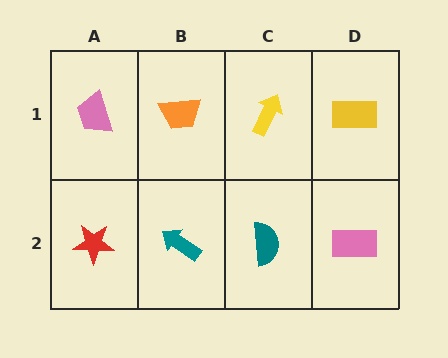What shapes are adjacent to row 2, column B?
An orange trapezoid (row 1, column B), a red star (row 2, column A), a teal semicircle (row 2, column C).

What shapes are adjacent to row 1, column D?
A pink rectangle (row 2, column D), a yellow arrow (row 1, column C).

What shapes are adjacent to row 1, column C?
A teal semicircle (row 2, column C), an orange trapezoid (row 1, column B), a yellow rectangle (row 1, column D).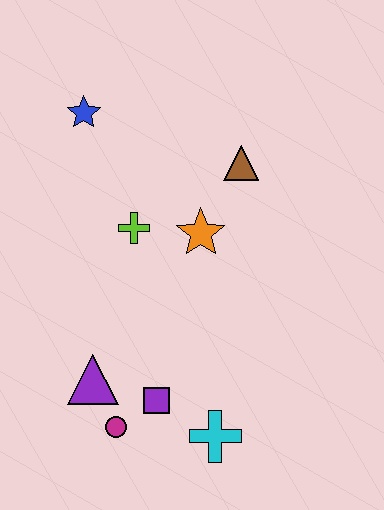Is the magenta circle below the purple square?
Yes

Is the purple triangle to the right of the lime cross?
No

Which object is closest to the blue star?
The lime cross is closest to the blue star.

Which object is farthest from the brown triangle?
The magenta circle is farthest from the brown triangle.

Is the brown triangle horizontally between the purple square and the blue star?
No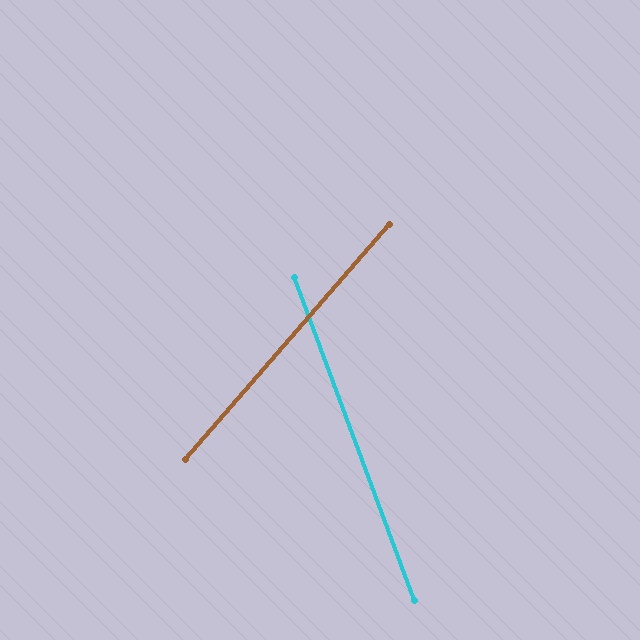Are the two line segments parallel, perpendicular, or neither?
Neither parallel nor perpendicular — they differ by about 61°.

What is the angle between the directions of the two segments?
Approximately 61 degrees.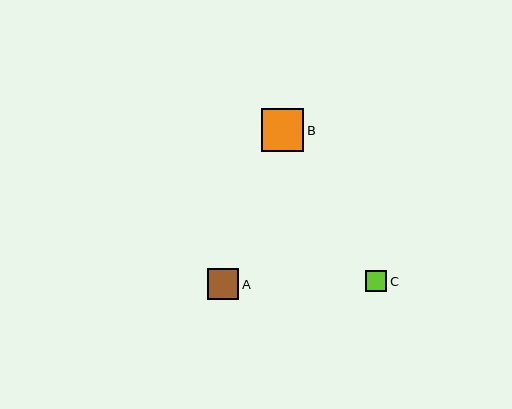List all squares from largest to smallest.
From largest to smallest: B, A, C.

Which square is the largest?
Square B is the largest with a size of approximately 43 pixels.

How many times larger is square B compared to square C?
Square B is approximately 2.0 times the size of square C.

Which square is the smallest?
Square C is the smallest with a size of approximately 21 pixels.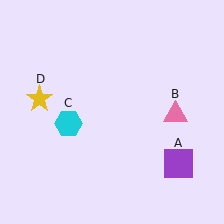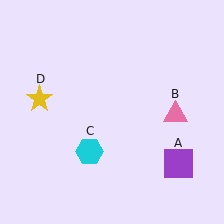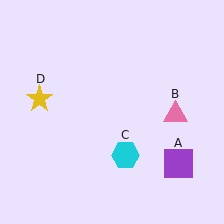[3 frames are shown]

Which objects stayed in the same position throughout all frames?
Purple square (object A) and pink triangle (object B) and yellow star (object D) remained stationary.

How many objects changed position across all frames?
1 object changed position: cyan hexagon (object C).